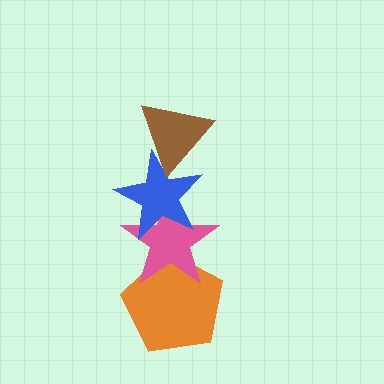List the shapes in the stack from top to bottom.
From top to bottom: the brown triangle, the blue star, the pink star, the orange pentagon.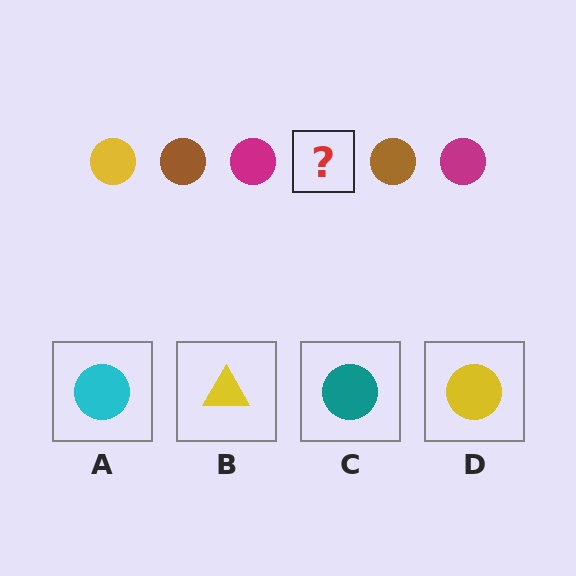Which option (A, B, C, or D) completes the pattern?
D.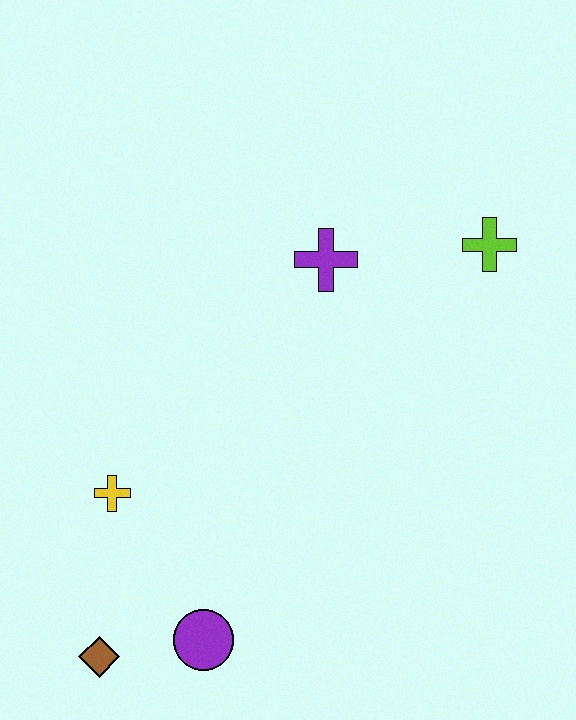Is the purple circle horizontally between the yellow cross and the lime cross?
Yes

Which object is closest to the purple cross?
The lime cross is closest to the purple cross.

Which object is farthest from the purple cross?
The brown diamond is farthest from the purple cross.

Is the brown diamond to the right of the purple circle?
No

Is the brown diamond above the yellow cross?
No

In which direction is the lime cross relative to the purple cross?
The lime cross is to the right of the purple cross.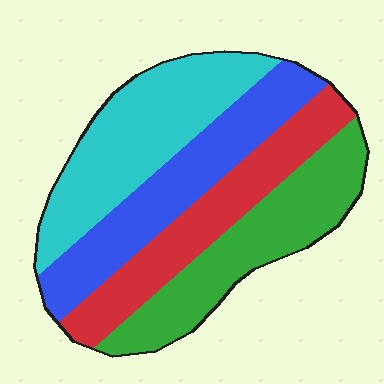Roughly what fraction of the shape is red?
Red covers roughly 20% of the shape.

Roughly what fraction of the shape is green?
Green covers about 25% of the shape.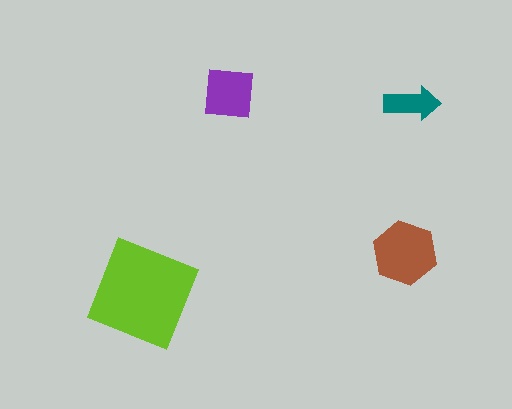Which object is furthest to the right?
The teal arrow is rightmost.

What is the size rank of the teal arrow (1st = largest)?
4th.